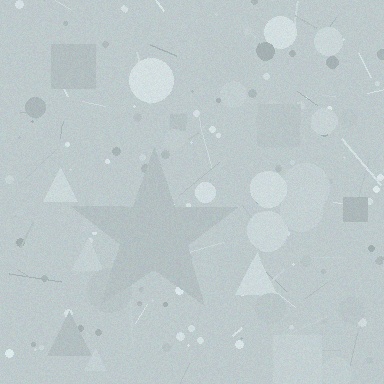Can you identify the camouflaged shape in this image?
The camouflaged shape is a star.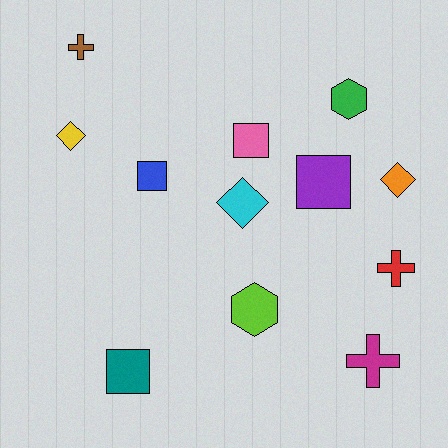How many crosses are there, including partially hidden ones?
There are 3 crosses.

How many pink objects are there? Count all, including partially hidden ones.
There is 1 pink object.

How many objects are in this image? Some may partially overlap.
There are 12 objects.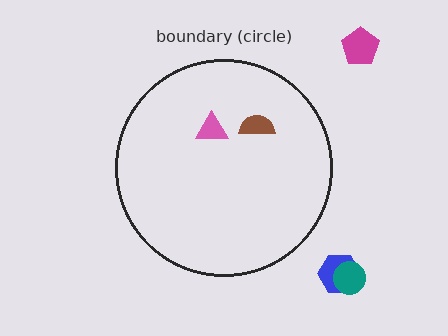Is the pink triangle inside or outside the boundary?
Inside.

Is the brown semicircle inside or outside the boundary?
Inside.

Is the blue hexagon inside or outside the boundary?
Outside.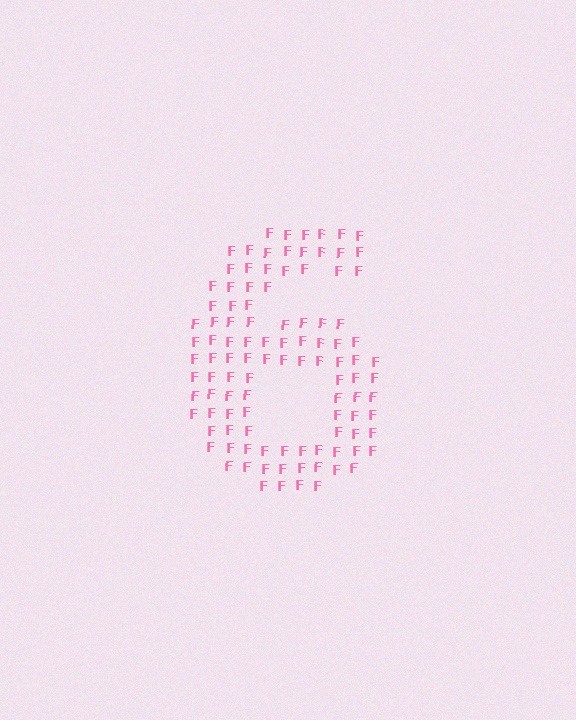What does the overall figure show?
The overall figure shows the digit 6.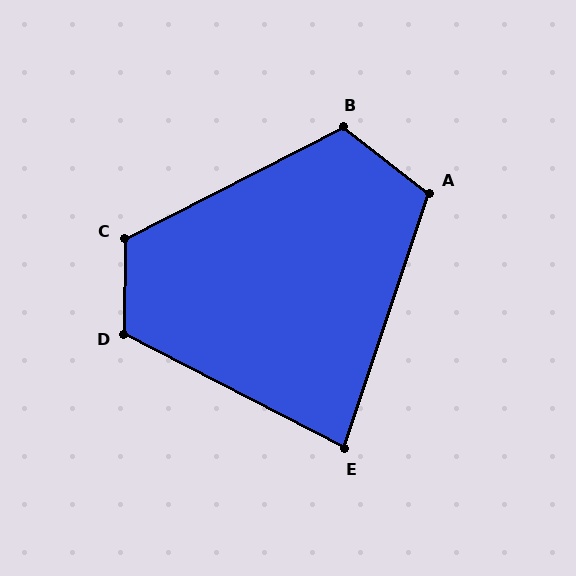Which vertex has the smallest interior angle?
E, at approximately 81 degrees.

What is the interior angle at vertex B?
Approximately 115 degrees (obtuse).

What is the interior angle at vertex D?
Approximately 117 degrees (obtuse).